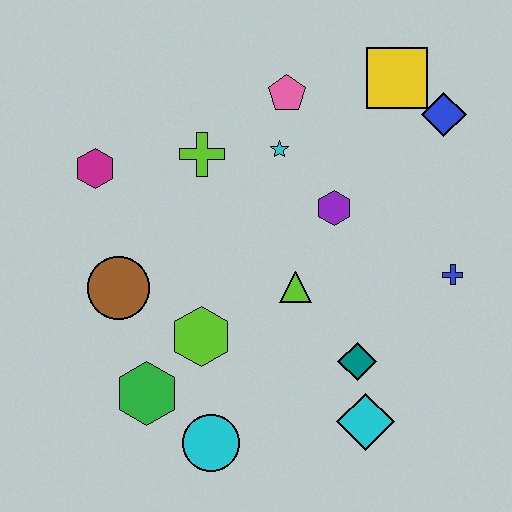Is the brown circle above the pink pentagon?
No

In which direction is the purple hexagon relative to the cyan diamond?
The purple hexagon is above the cyan diamond.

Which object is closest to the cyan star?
The pink pentagon is closest to the cyan star.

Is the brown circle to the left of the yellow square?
Yes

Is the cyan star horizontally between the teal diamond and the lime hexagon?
Yes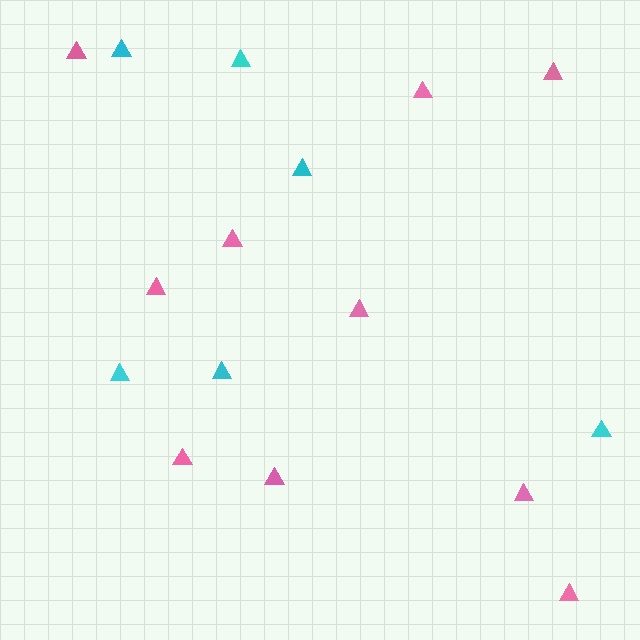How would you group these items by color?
There are 2 groups: one group of cyan triangles (6) and one group of pink triangles (10).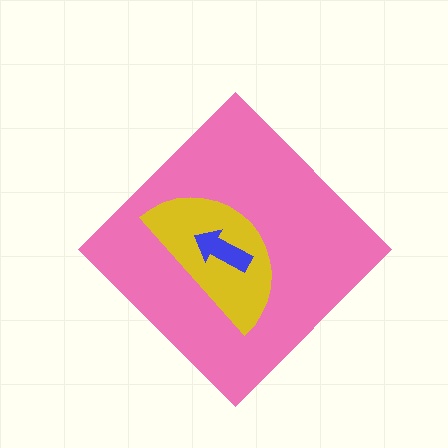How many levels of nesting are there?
3.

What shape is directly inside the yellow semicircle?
The blue arrow.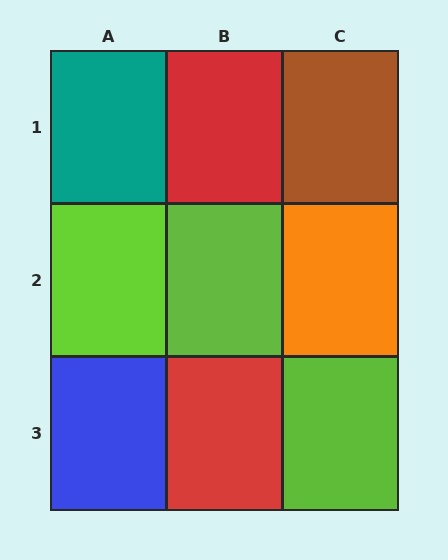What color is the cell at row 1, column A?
Teal.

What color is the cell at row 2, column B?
Lime.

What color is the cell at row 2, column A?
Lime.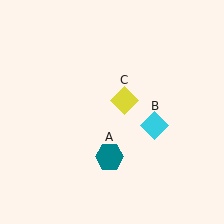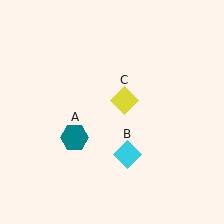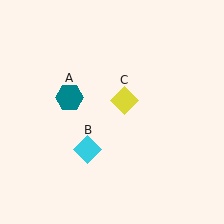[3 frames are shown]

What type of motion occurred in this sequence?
The teal hexagon (object A), cyan diamond (object B) rotated clockwise around the center of the scene.